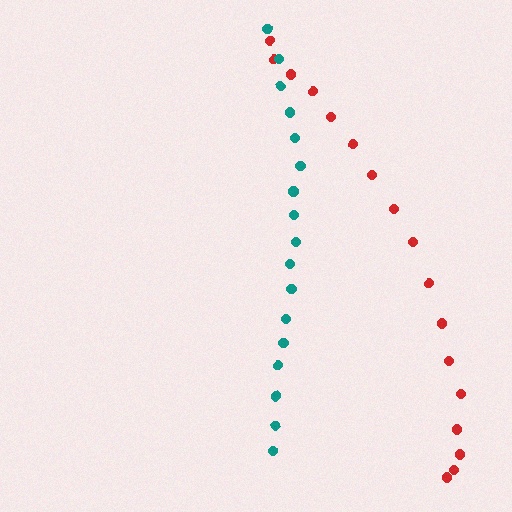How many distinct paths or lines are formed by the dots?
There are 2 distinct paths.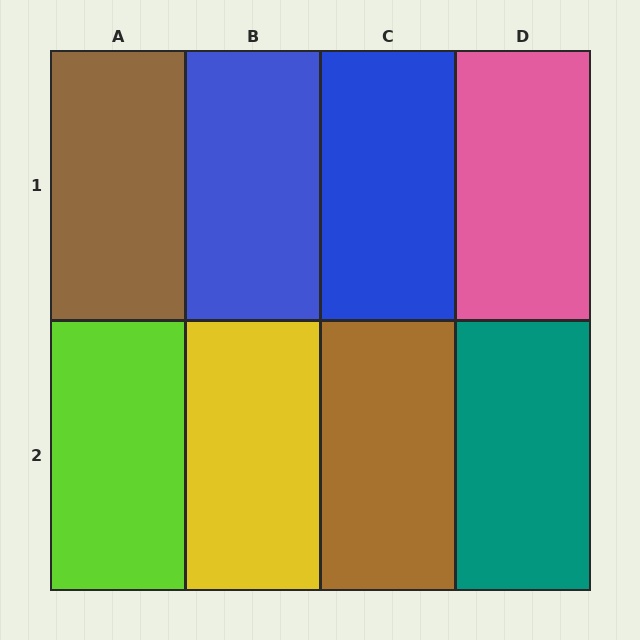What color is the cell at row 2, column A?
Lime.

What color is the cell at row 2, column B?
Yellow.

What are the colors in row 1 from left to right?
Brown, blue, blue, pink.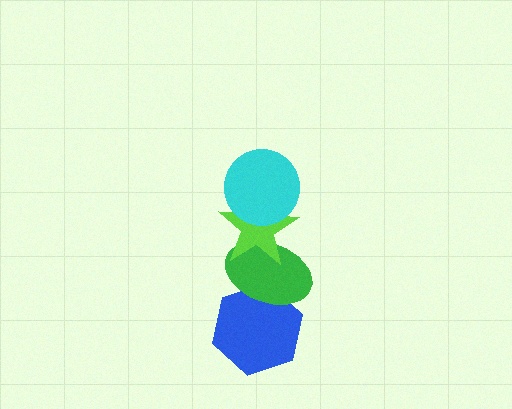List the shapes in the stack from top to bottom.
From top to bottom: the cyan circle, the lime star, the green ellipse, the blue hexagon.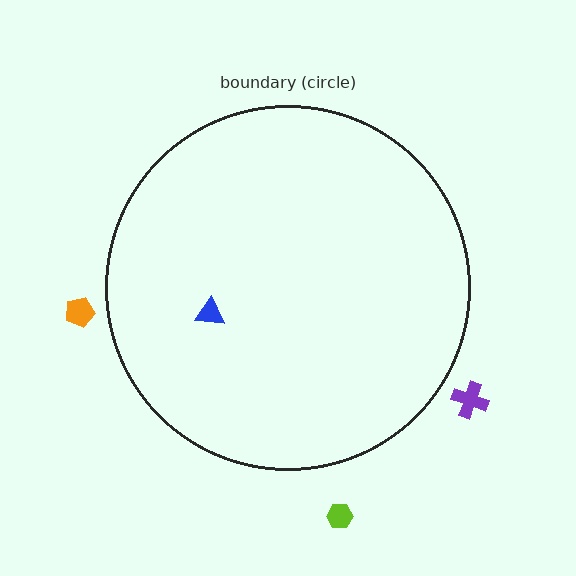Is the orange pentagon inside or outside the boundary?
Outside.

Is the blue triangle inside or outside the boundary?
Inside.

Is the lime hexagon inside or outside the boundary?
Outside.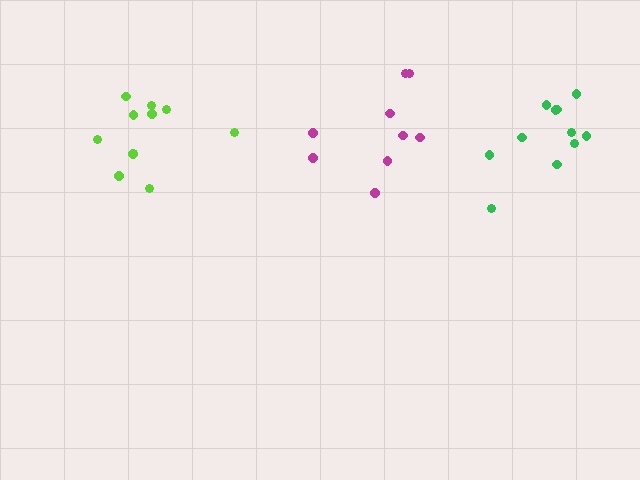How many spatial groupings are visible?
There are 3 spatial groupings.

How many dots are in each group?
Group 1: 11 dots, Group 2: 11 dots, Group 3: 9 dots (31 total).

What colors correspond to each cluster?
The clusters are colored: lime, green, magenta.